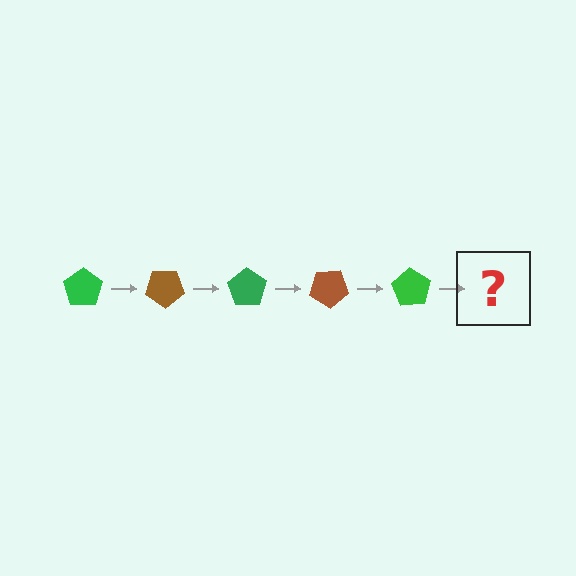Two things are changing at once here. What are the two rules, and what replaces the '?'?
The two rules are that it rotates 35 degrees each step and the color cycles through green and brown. The '?' should be a brown pentagon, rotated 175 degrees from the start.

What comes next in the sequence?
The next element should be a brown pentagon, rotated 175 degrees from the start.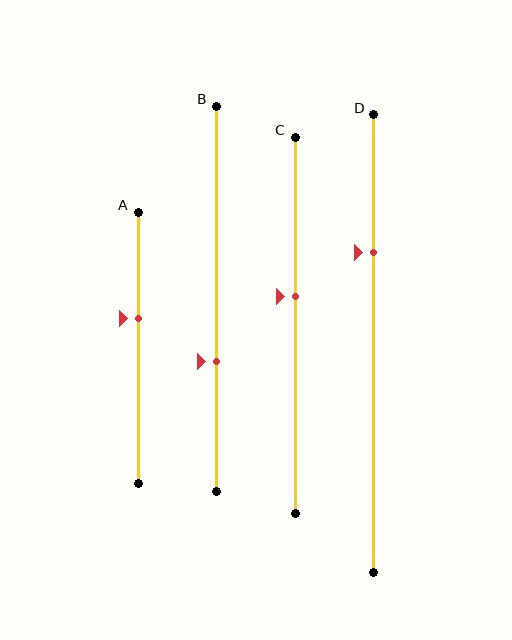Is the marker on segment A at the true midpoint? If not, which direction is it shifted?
No, the marker on segment A is shifted upward by about 11% of the segment length.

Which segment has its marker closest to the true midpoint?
Segment C has its marker closest to the true midpoint.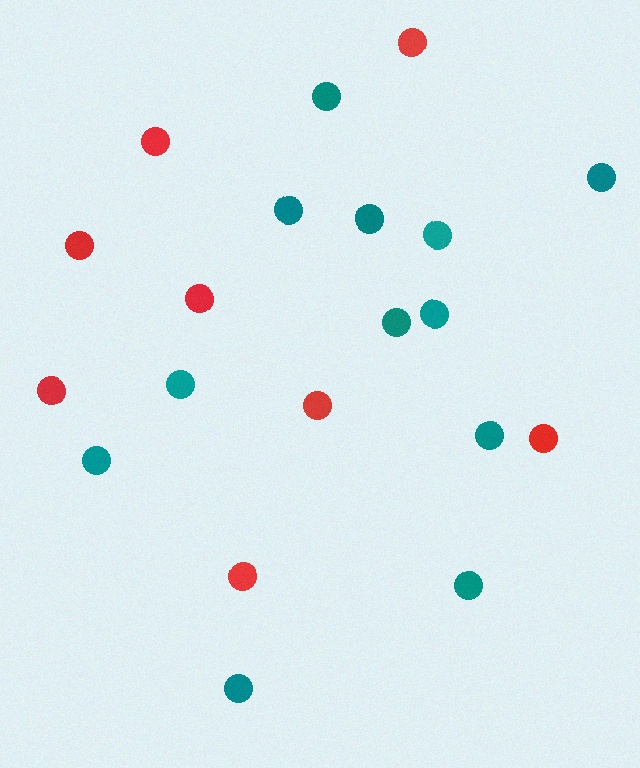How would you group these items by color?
There are 2 groups: one group of red circles (8) and one group of teal circles (12).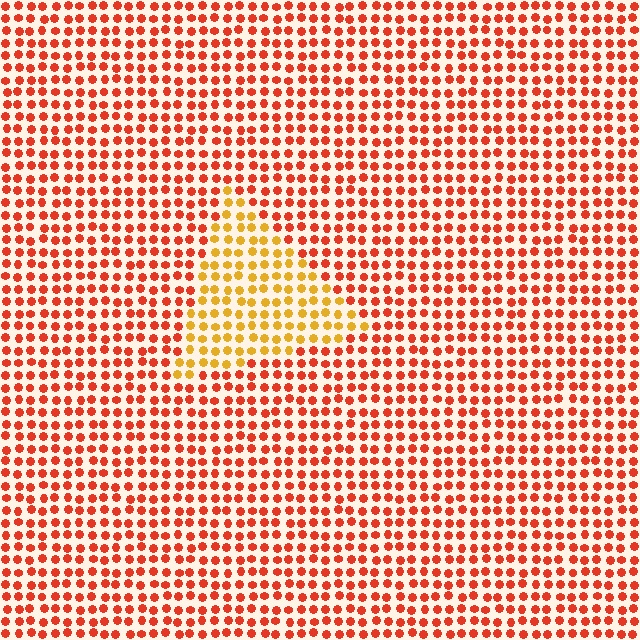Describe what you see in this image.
The image is filled with small red elements in a uniform arrangement. A triangle-shaped region is visible where the elements are tinted to a slightly different hue, forming a subtle color boundary.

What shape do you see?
I see a triangle.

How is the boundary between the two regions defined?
The boundary is defined purely by a slight shift in hue (about 37 degrees). Spacing, size, and orientation are identical on both sides.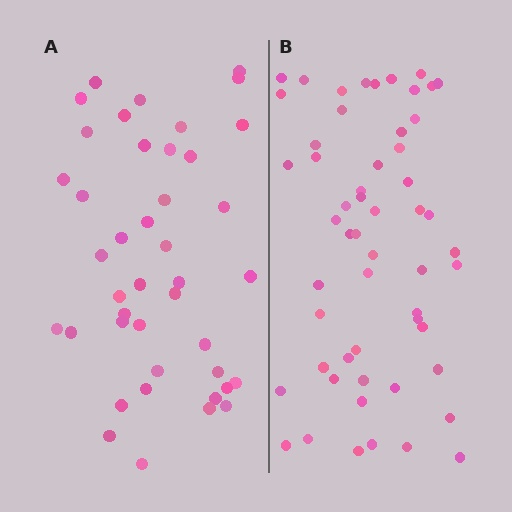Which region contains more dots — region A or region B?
Region B (the right region) has more dots.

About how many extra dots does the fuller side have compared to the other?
Region B has approximately 15 more dots than region A.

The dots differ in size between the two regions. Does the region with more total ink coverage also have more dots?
No. Region A has more total ink coverage because its dots are larger, but region B actually contains more individual dots. Total area can be misleading — the number of items is what matters here.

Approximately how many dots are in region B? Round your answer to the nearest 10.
About 60 dots. (The exact count is 55, which rounds to 60.)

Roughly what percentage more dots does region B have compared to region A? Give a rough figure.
About 30% more.